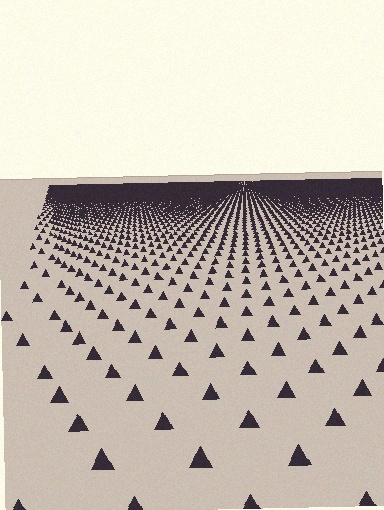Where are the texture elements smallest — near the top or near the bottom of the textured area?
Near the top.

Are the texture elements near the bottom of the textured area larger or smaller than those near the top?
Larger. Near the bottom, elements are closer to the viewer and appear at a bigger on-screen size.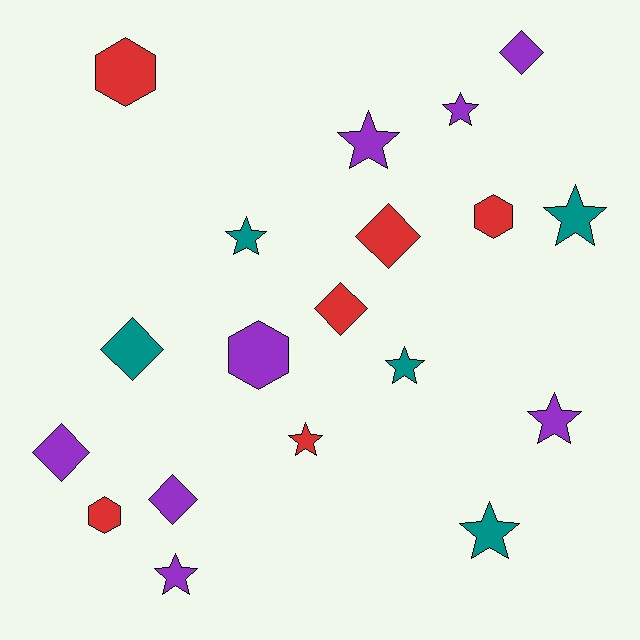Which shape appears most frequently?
Star, with 9 objects.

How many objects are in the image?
There are 19 objects.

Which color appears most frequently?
Purple, with 8 objects.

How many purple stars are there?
There are 4 purple stars.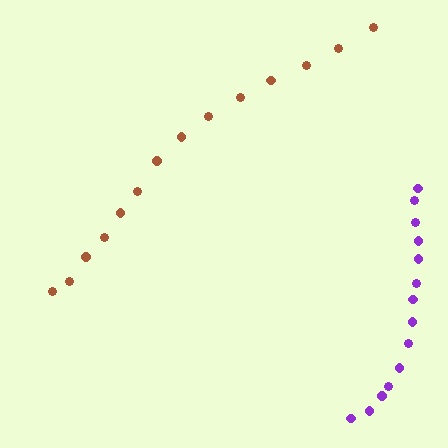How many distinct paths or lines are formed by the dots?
There are 2 distinct paths.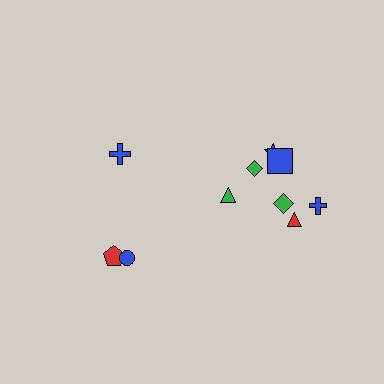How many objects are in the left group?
There are 3 objects.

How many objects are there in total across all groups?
There are 10 objects.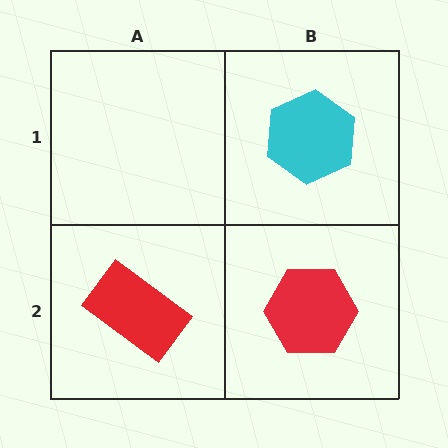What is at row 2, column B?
A red hexagon.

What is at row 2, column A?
A red rectangle.